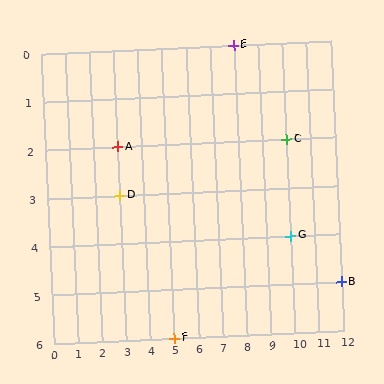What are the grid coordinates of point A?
Point A is at grid coordinates (3, 2).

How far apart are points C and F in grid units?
Points C and F are 5 columns and 4 rows apart (about 6.4 grid units diagonally).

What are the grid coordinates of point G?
Point G is at grid coordinates (10, 4).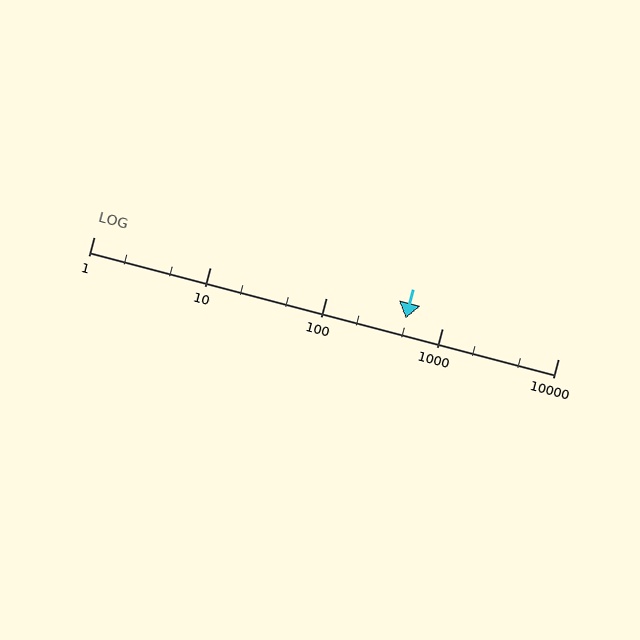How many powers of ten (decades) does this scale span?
The scale spans 4 decades, from 1 to 10000.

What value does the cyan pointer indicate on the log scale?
The pointer indicates approximately 490.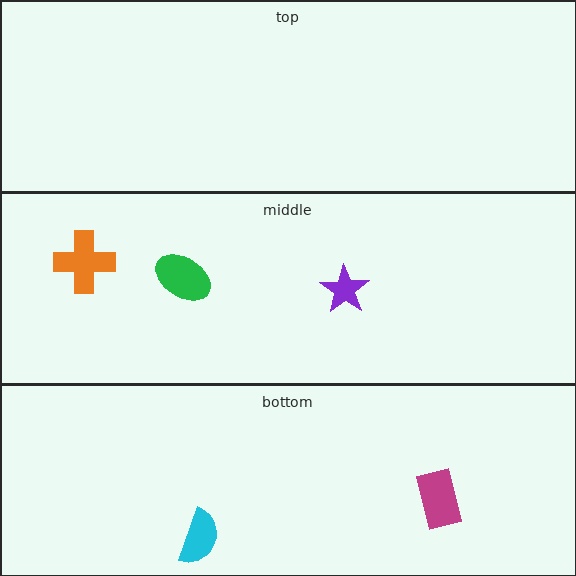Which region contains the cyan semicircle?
The bottom region.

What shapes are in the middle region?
The purple star, the green ellipse, the orange cross.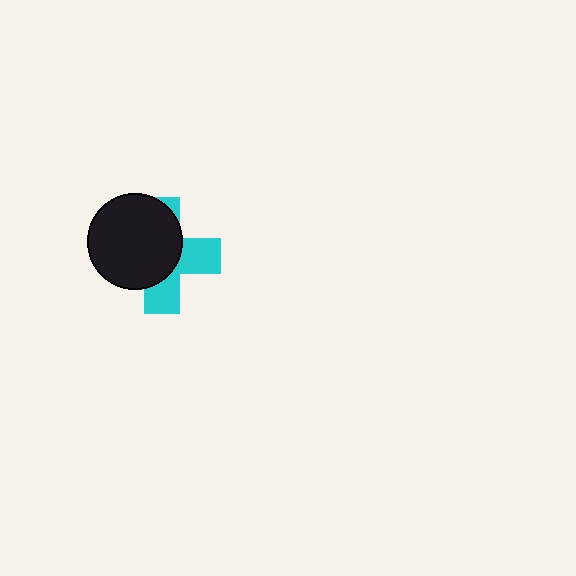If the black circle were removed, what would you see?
You would see the complete cyan cross.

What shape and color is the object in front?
The object in front is a black circle.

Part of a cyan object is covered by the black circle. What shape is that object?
It is a cross.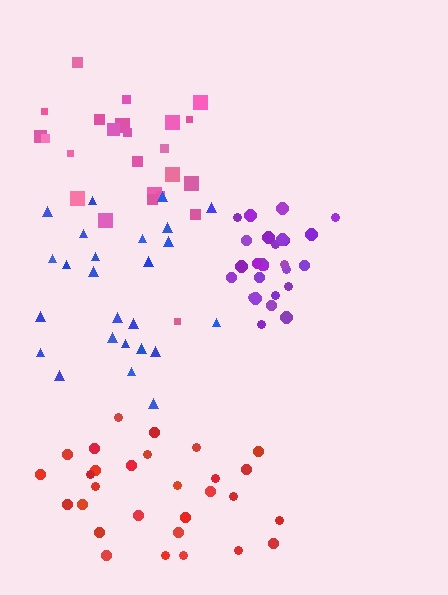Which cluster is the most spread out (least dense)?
Blue.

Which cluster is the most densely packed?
Purple.